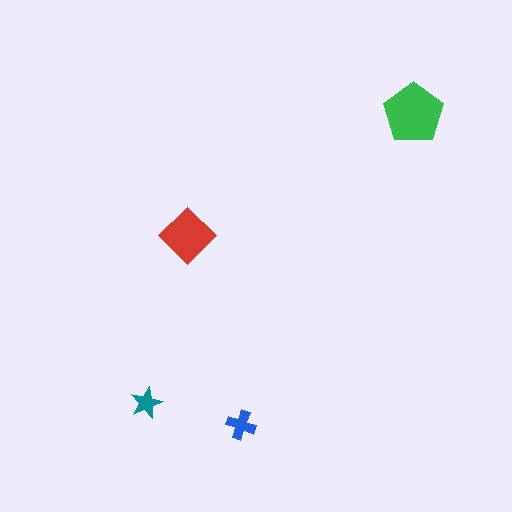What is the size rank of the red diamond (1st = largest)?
2nd.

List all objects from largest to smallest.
The green pentagon, the red diamond, the blue cross, the teal star.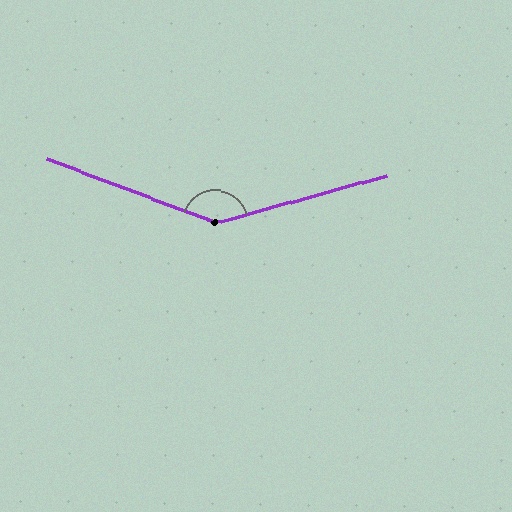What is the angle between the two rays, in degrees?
Approximately 144 degrees.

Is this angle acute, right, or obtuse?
It is obtuse.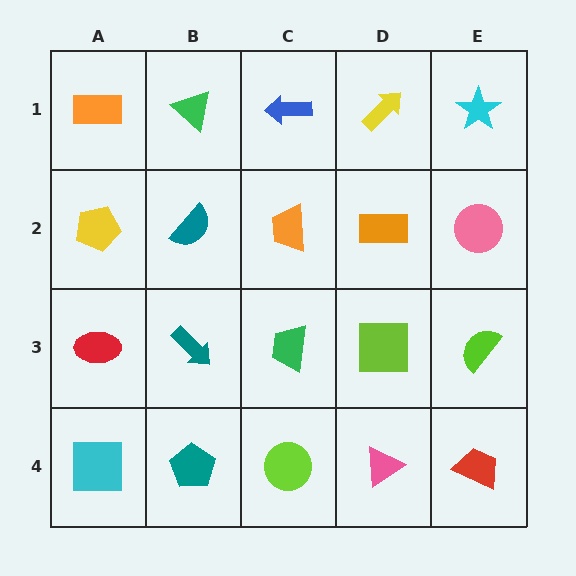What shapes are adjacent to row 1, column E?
A pink circle (row 2, column E), a yellow arrow (row 1, column D).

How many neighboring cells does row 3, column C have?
4.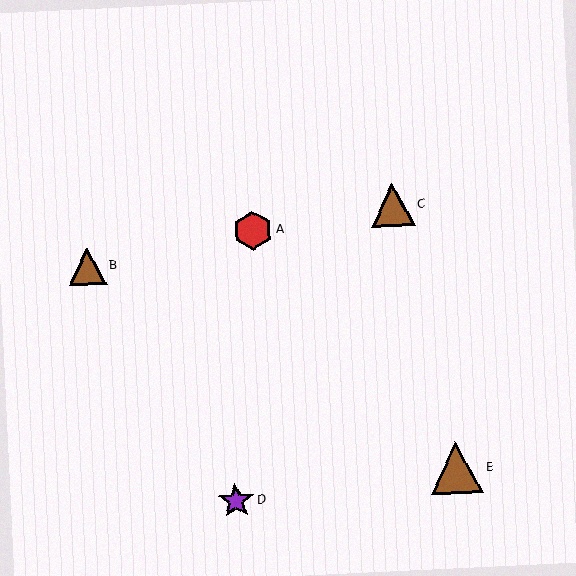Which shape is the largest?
The brown triangle (labeled E) is the largest.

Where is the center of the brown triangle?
The center of the brown triangle is at (457, 468).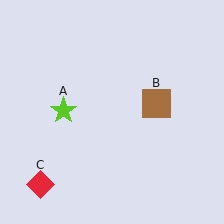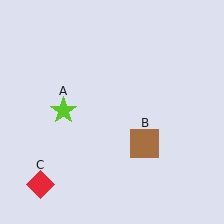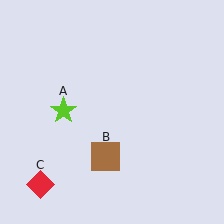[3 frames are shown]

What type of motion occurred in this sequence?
The brown square (object B) rotated clockwise around the center of the scene.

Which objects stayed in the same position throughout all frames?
Lime star (object A) and red diamond (object C) remained stationary.